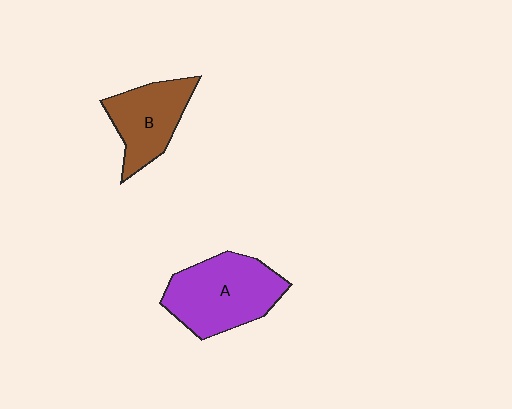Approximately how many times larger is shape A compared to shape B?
Approximately 1.4 times.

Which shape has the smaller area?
Shape B (brown).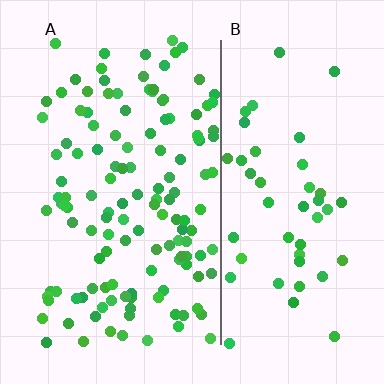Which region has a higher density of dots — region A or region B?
A (the left).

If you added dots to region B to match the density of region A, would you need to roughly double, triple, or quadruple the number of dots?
Approximately triple.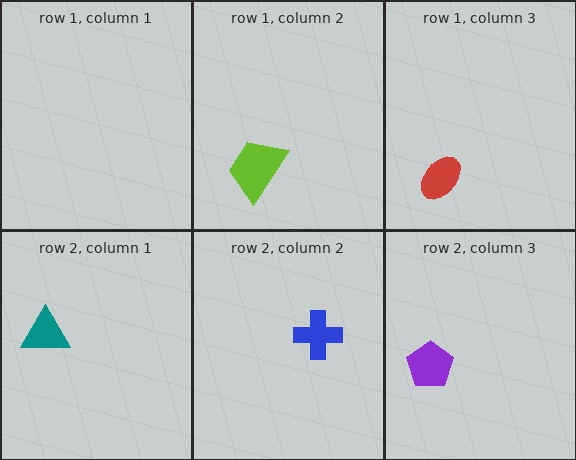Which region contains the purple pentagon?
The row 2, column 3 region.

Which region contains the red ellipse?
The row 1, column 3 region.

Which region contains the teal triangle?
The row 2, column 1 region.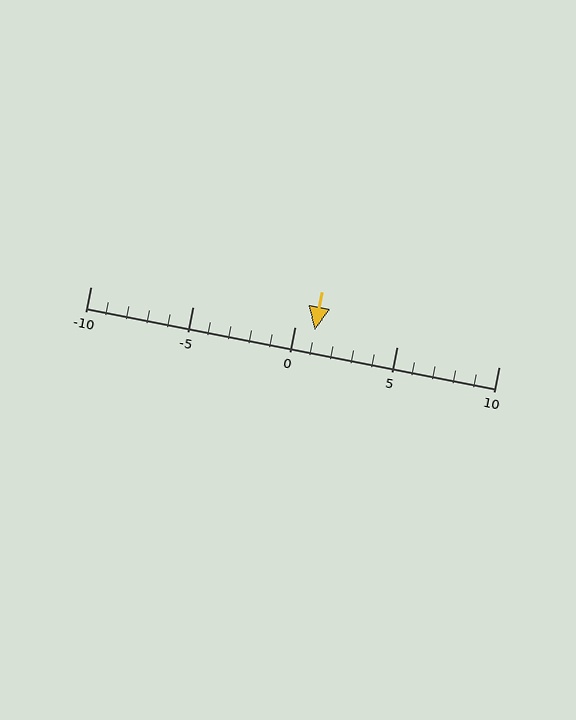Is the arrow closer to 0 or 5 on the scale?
The arrow is closer to 0.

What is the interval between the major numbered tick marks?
The major tick marks are spaced 5 units apart.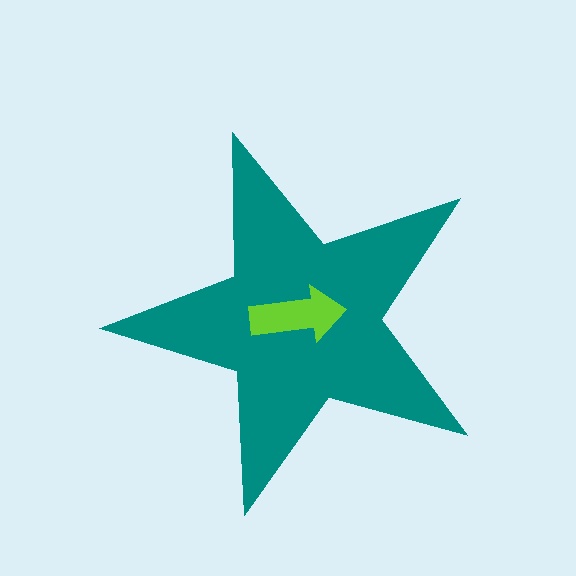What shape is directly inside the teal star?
The lime arrow.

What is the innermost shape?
The lime arrow.